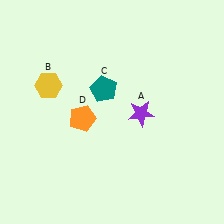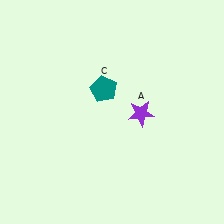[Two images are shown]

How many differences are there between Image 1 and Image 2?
There are 2 differences between the two images.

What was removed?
The yellow hexagon (B), the orange pentagon (D) were removed in Image 2.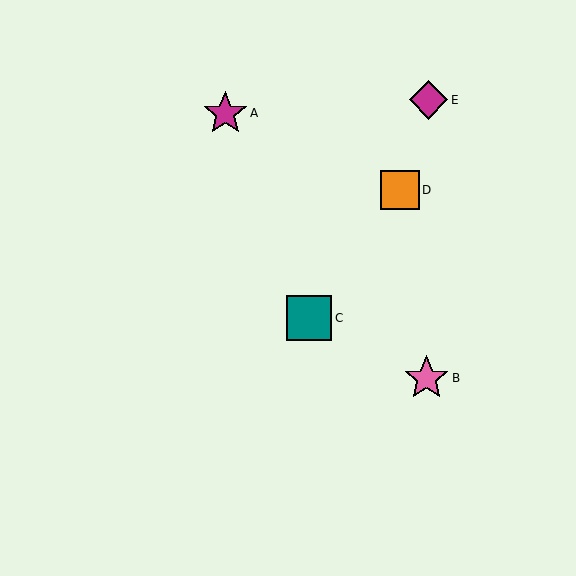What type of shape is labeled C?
Shape C is a teal square.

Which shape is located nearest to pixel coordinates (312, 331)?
The teal square (labeled C) at (309, 318) is nearest to that location.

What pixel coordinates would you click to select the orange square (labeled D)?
Click at (400, 190) to select the orange square D.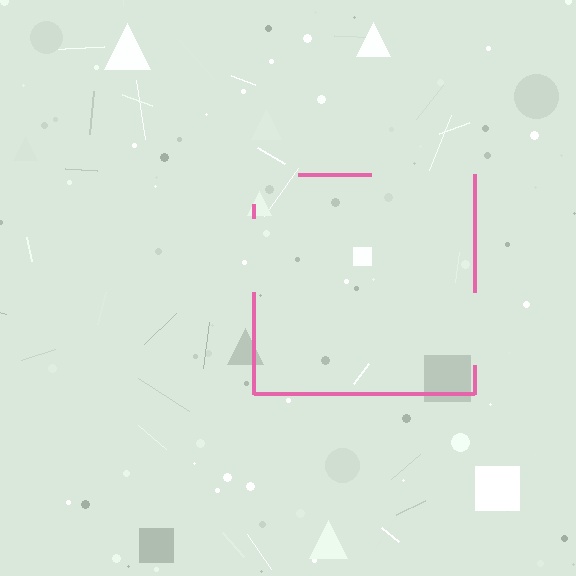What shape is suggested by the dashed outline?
The dashed outline suggests a square.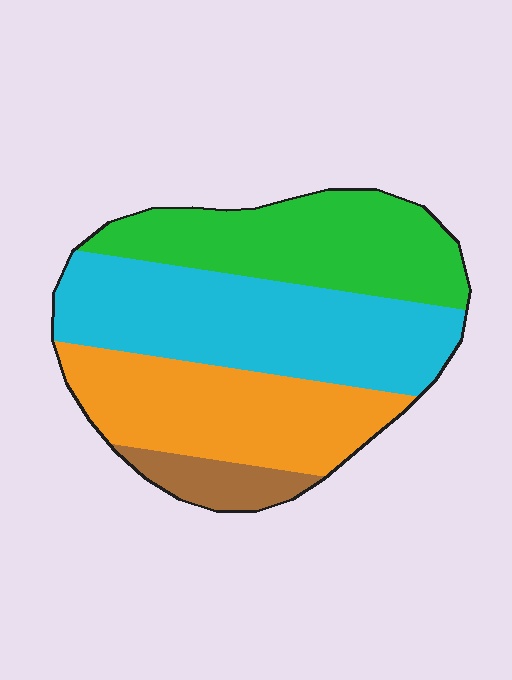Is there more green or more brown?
Green.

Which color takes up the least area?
Brown, at roughly 5%.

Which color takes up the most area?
Cyan, at roughly 35%.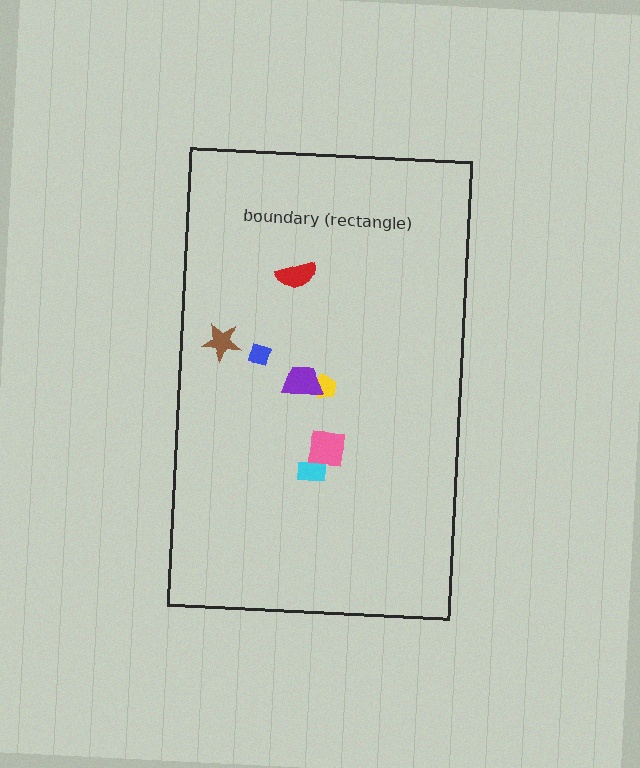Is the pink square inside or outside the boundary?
Inside.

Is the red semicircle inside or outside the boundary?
Inside.